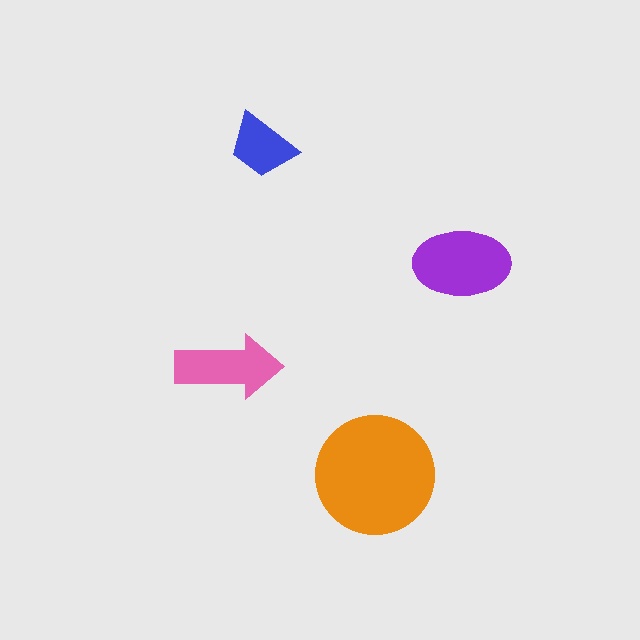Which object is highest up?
The blue trapezoid is topmost.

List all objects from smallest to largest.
The blue trapezoid, the pink arrow, the purple ellipse, the orange circle.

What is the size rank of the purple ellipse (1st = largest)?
2nd.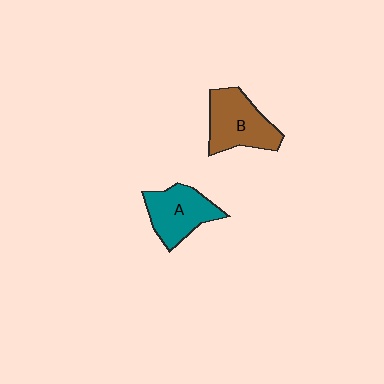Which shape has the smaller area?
Shape A (teal).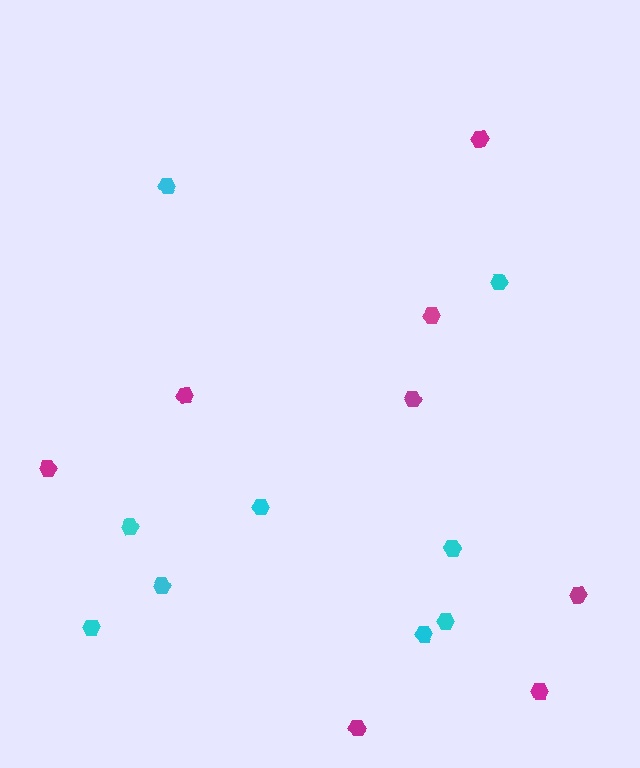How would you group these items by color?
There are 2 groups: one group of magenta hexagons (8) and one group of cyan hexagons (9).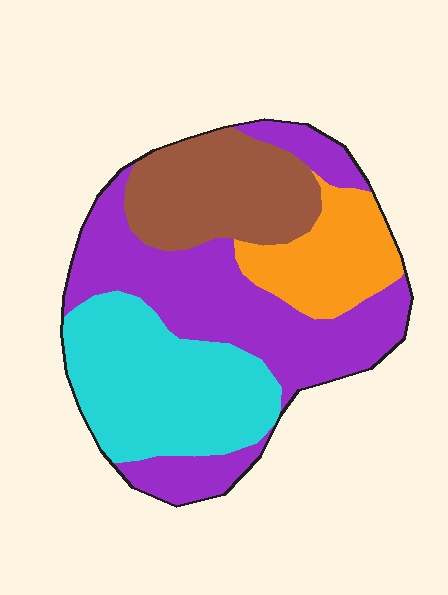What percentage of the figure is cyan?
Cyan covers about 30% of the figure.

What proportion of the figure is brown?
Brown takes up about one fifth (1/5) of the figure.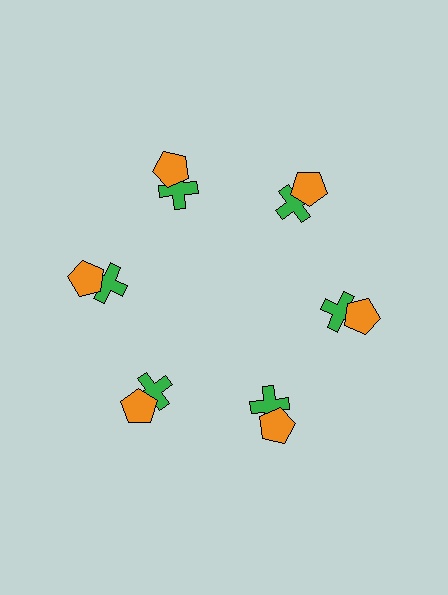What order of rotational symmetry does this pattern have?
This pattern has 6-fold rotational symmetry.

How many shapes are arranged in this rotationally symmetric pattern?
There are 12 shapes, arranged in 6 groups of 2.